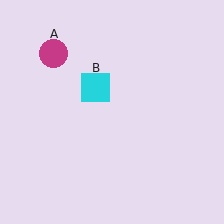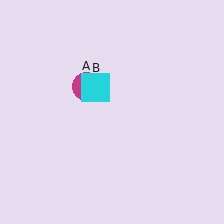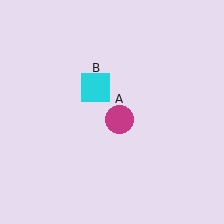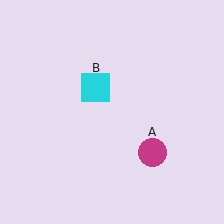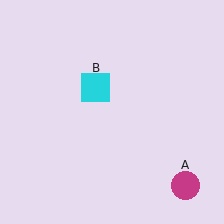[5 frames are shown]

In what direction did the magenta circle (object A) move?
The magenta circle (object A) moved down and to the right.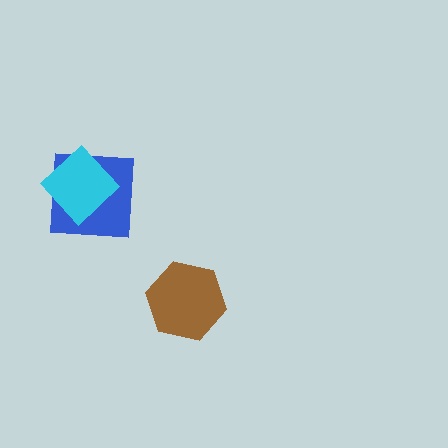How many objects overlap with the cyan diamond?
1 object overlaps with the cyan diamond.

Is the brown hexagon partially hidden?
No, no other shape covers it.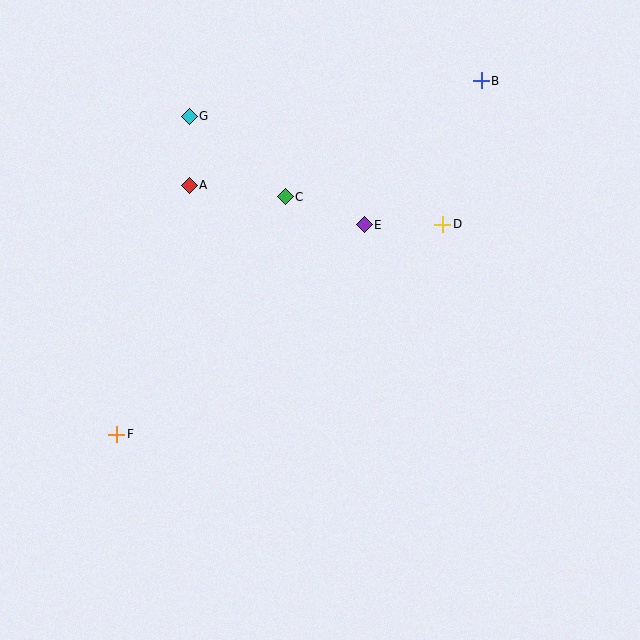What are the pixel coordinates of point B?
Point B is at (481, 81).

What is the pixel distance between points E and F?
The distance between E and F is 324 pixels.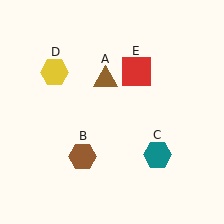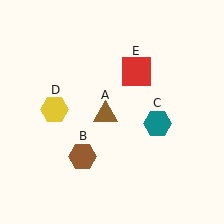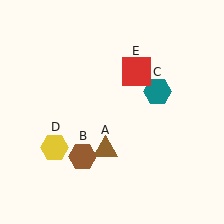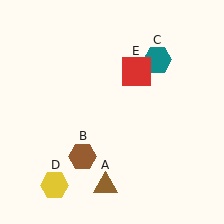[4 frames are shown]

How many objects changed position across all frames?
3 objects changed position: brown triangle (object A), teal hexagon (object C), yellow hexagon (object D).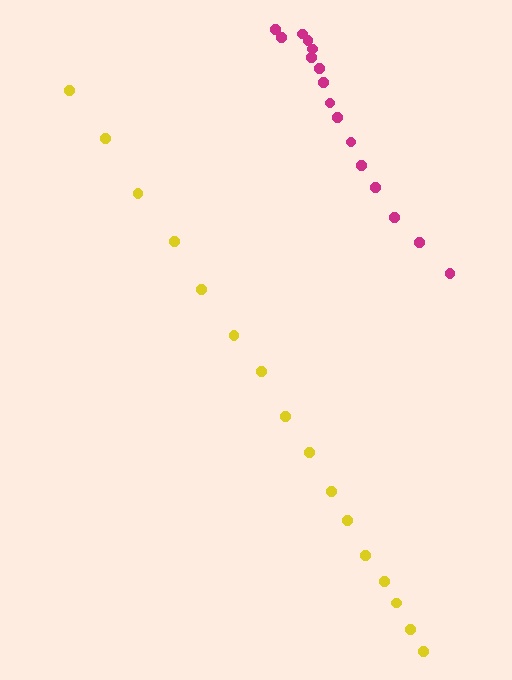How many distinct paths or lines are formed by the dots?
There are 2 distinct paths.